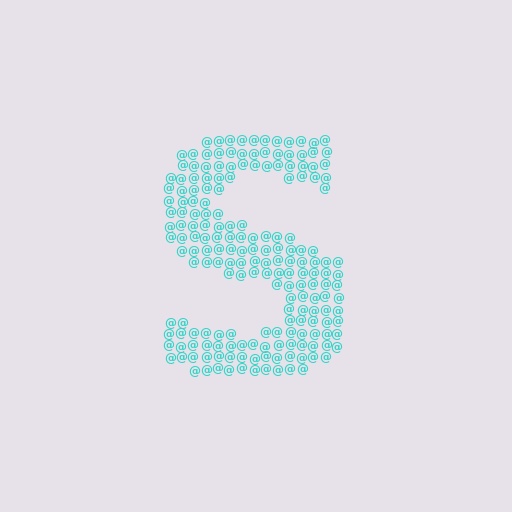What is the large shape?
The large shape is the letter S.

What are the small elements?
The small elements are at signs.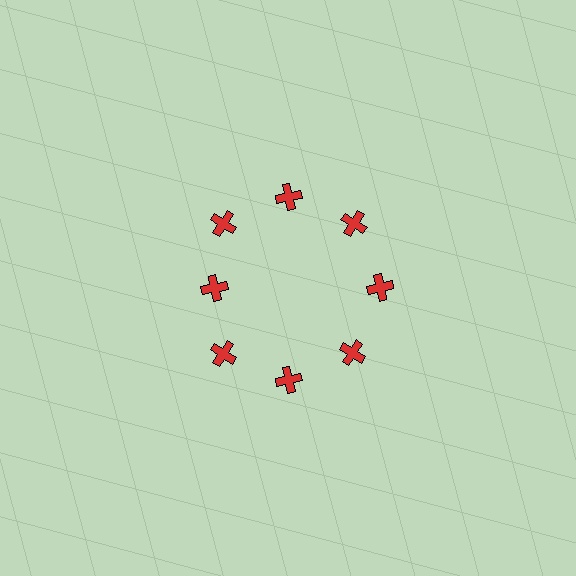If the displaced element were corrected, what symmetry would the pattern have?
It would have 8-fold rotational symmetry — the pattern would map onto itself every 45 degrees.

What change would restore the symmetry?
The symmetry would be restored by moving it outward, back onto the ring so that all 8 crosses sit at equal angles and equal distance from the center.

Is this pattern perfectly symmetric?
No. The 8 red crosses are arranged in a ring, but one element near the 9 o'clock position is pulled inward toward the center, breaking the 8-fold rotational symmetry.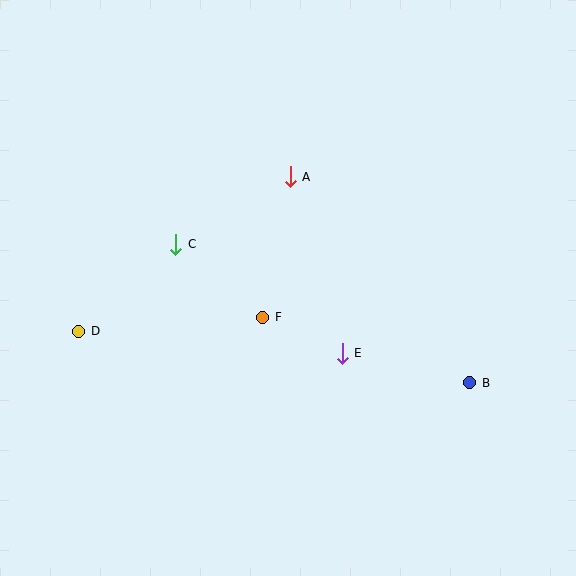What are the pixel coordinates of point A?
Point A is at (290, 177).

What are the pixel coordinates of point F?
Point F is at (263, 317).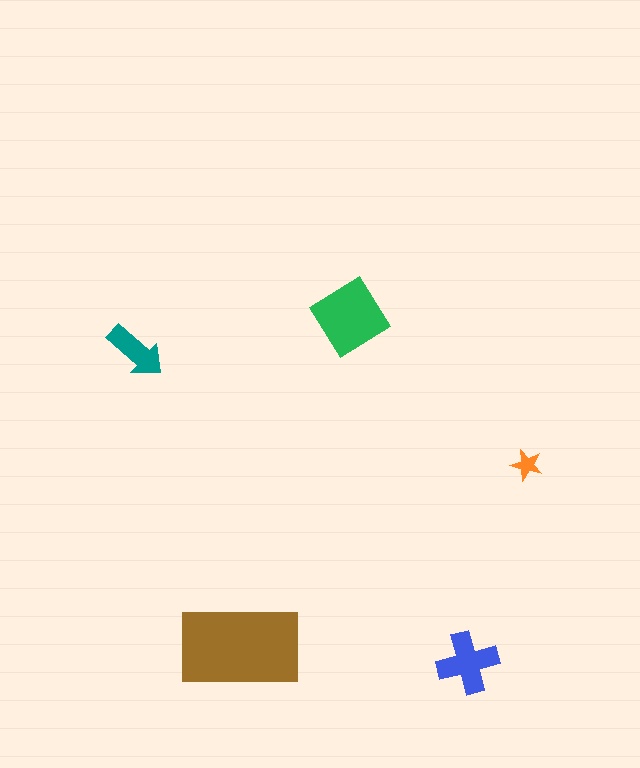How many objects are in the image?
There are 5 objects in the image.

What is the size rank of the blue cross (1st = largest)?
3rd.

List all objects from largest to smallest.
The brown rectangle, the green diamond, the blue cross, the teal arrow, the orange star.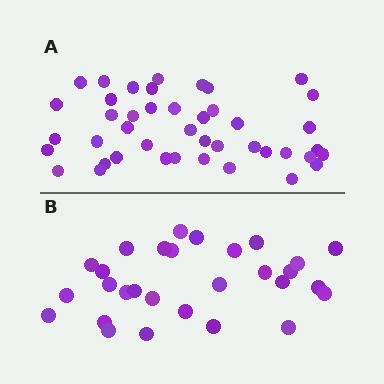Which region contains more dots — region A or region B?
Region A (the top region) has more dots.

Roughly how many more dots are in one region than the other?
Region A has approximately 15 more dots than region B.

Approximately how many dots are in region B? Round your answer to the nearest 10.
About 30 dots. (The exact count is 29, which rounds to 30.)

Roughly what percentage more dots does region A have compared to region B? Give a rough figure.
About 50% more.